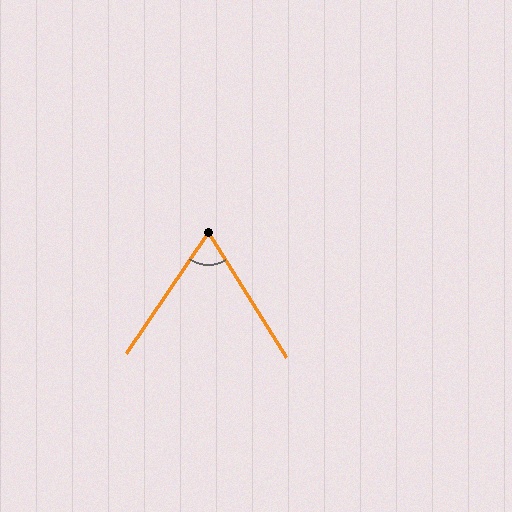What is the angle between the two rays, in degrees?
Approximately 66 degrees.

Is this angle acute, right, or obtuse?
It is acute.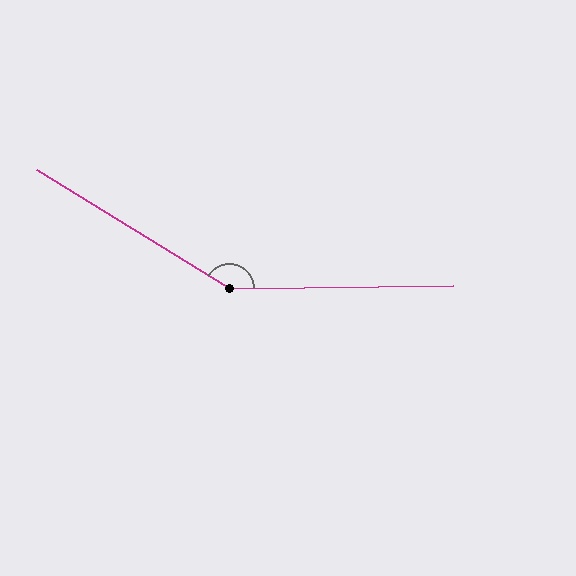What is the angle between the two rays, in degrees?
Approximately 148 degrees.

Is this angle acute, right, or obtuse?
It is obtuse.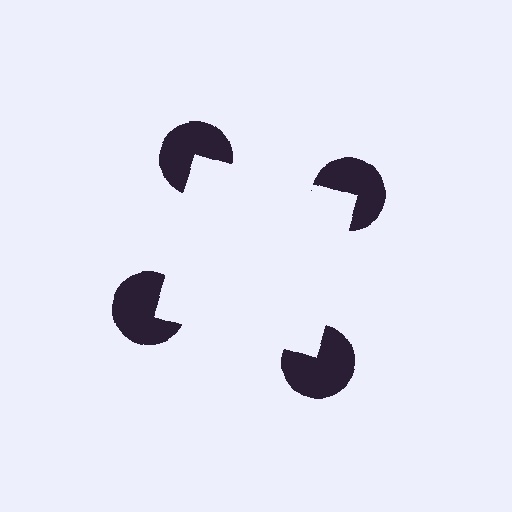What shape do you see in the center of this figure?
An illusory square — its edges are inferred from the aligned wedge cuts in the pac-man discs, not physically drawn.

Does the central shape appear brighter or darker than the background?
It typically appears slightly brighter than the background, even though no actual brightness change is drawn.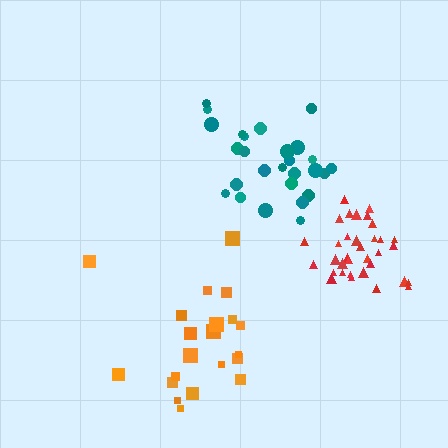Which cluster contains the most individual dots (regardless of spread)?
Red (34).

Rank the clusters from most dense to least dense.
red, teal, orange.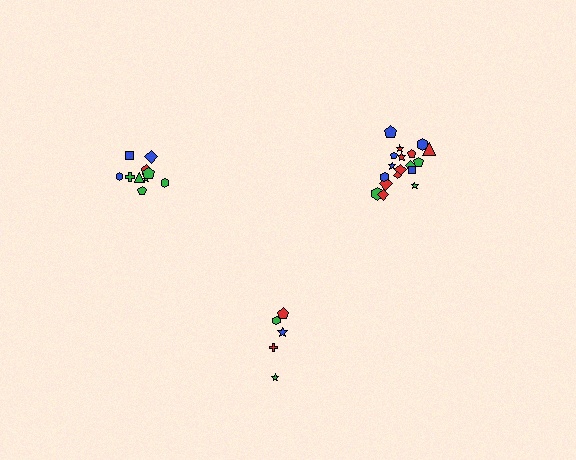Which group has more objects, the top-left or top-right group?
The top-right group.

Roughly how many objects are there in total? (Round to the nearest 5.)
Roughly 35 objects in total.